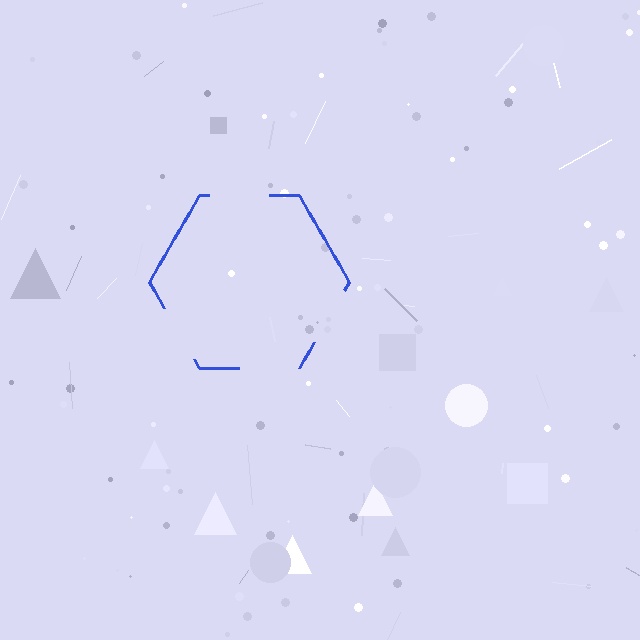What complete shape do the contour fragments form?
The contour fragments form a hexagon.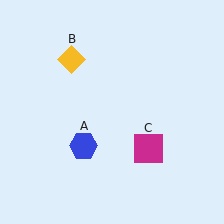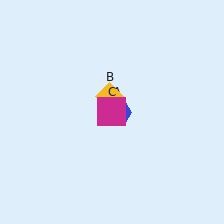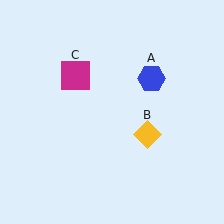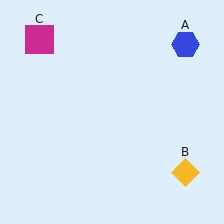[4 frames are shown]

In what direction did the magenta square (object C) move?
The magenta square (object C) moved up and to the left.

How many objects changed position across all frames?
3 objects changed position: blue hexagon (object A), yellow diamond (object B), magenta square (object C).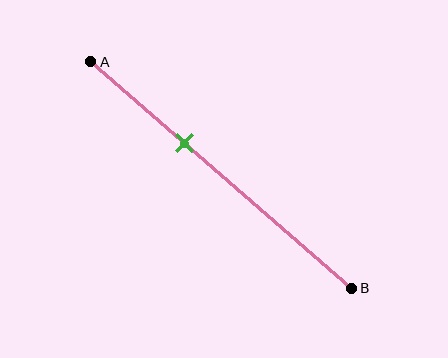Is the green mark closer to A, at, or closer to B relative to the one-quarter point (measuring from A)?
The green mark is closer to point B than the one-quarter point of segment AB.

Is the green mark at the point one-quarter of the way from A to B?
No, the mark is at about 35% from A, not at the 25% one-quarter point.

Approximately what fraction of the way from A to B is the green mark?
The green mark is approximately 35% of the way from A to B.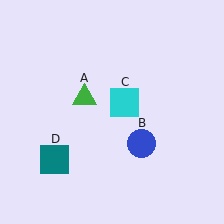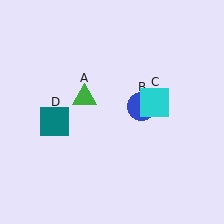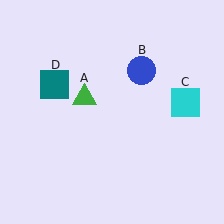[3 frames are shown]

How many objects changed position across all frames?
3 objects changed position: blue circle (object B), cyan square (object C), teal square (object D).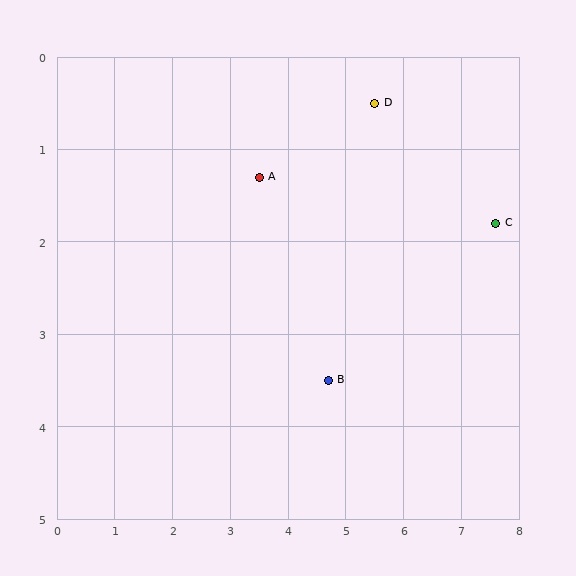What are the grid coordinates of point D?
Point D is at approximately (5.5, 0.5).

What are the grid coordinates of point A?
Point A is at approximately (3.5, 1.3).